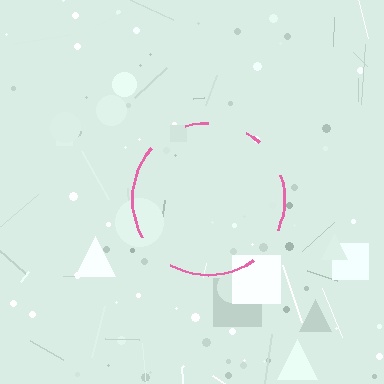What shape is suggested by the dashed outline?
The dashed outline suggests a circle.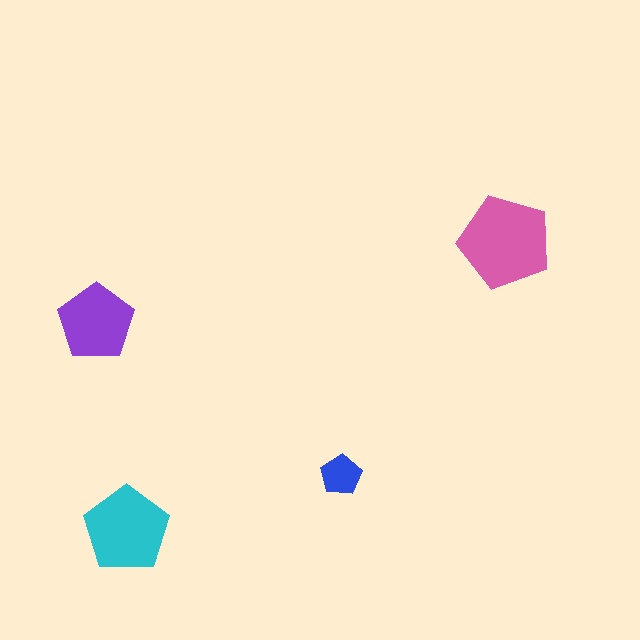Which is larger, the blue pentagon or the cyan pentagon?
The cyan one.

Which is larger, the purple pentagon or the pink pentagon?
The pink one.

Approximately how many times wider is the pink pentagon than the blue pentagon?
About 2.5 times wider.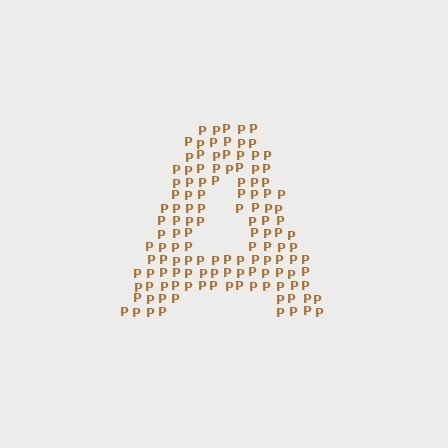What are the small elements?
The small elements are letter P's.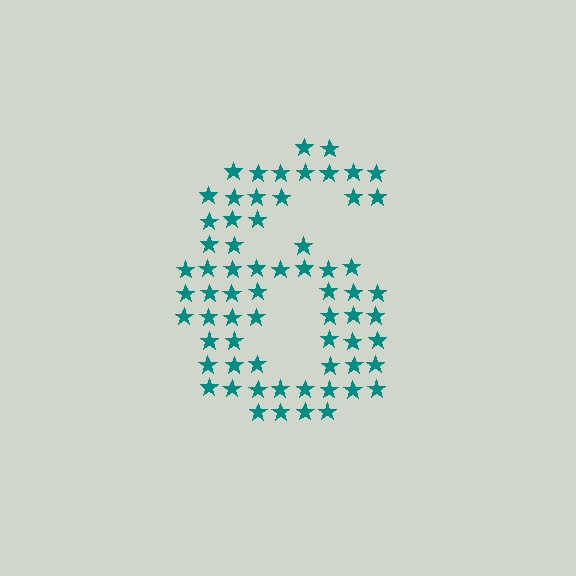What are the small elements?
The small elements are stars.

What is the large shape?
The large shape is the digit 6.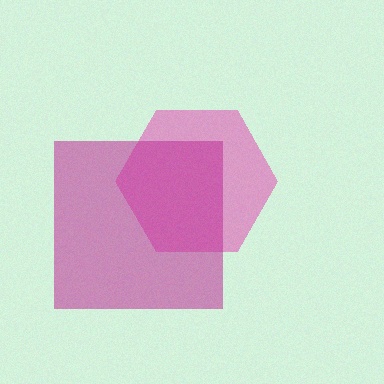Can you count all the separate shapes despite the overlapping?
Yes, there are 2 separate shapes.